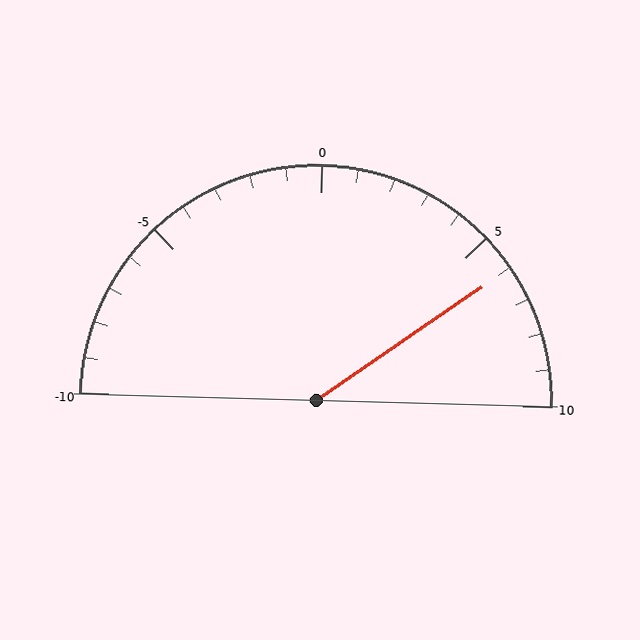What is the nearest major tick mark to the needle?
The nearest major tick mark is 5.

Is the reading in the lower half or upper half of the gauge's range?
The reading is in the upper half of the range (-10 to 10).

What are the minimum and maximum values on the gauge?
The gauge ranges from -10 to 10.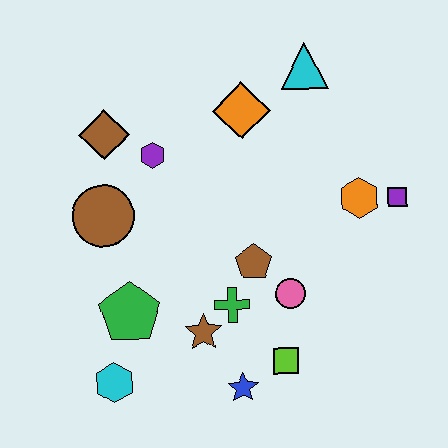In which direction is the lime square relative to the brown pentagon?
The lime square is below the brown pentagon.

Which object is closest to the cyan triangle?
The orange diamond is closest to the cyan triangle.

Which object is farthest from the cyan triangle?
The cyan hexagon is farthest from the cyan triangle.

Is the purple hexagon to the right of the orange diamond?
No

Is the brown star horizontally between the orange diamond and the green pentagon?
Yes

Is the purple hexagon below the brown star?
No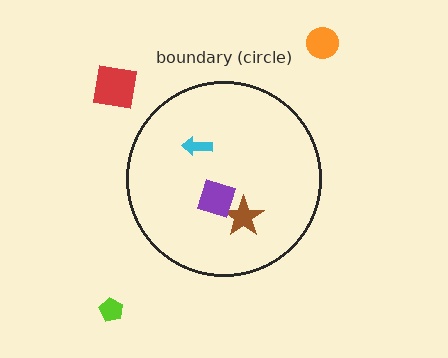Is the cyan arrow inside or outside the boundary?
Inside.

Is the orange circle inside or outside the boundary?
Outside.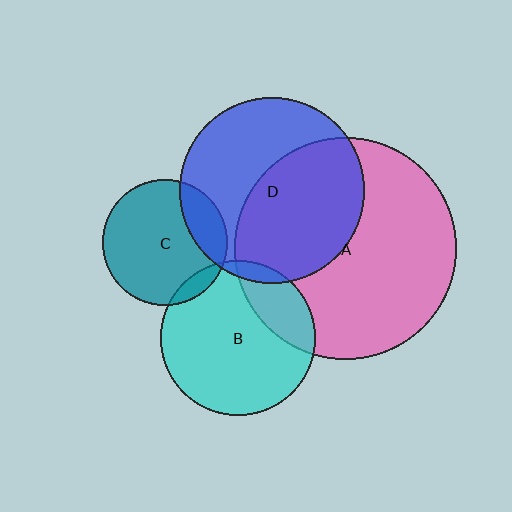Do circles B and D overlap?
Yes.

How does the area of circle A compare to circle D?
Approximately 1.4 times.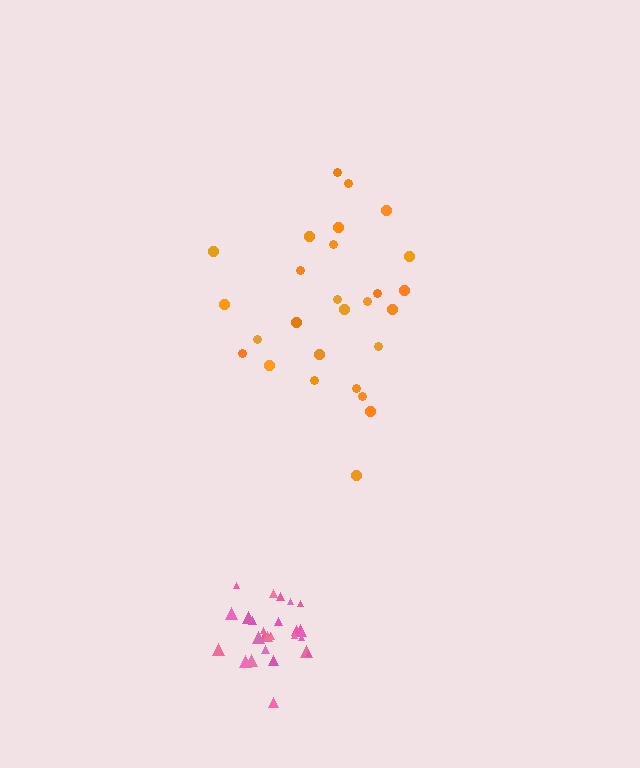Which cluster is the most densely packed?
Pink.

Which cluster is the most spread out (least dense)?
Orange.